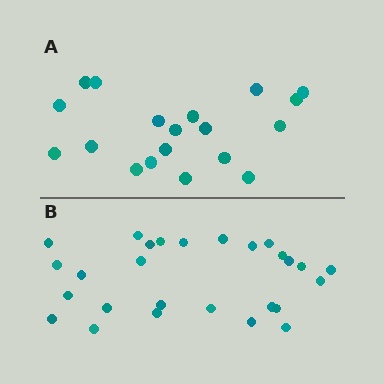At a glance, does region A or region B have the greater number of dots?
Region B (the bottom region) has more dots.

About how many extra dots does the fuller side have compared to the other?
Region B has roughly 8 or so more dots than region A.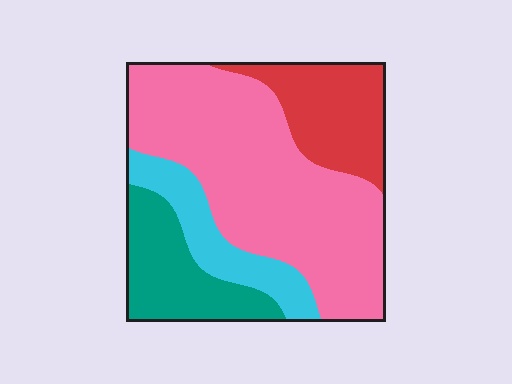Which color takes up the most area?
Pink, at roughly 50%.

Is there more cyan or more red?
Red.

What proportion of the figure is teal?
Teal takes up about one sixth (1/6) of the figure.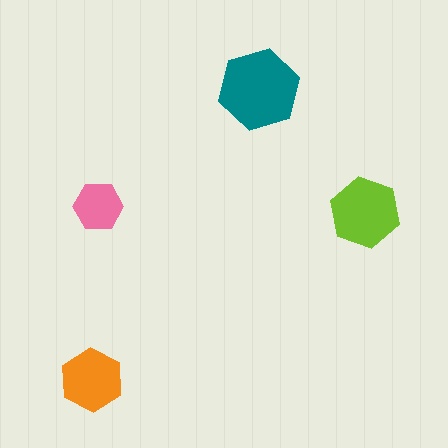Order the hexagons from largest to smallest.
the teal one, the lime one, the orange one, the pink one.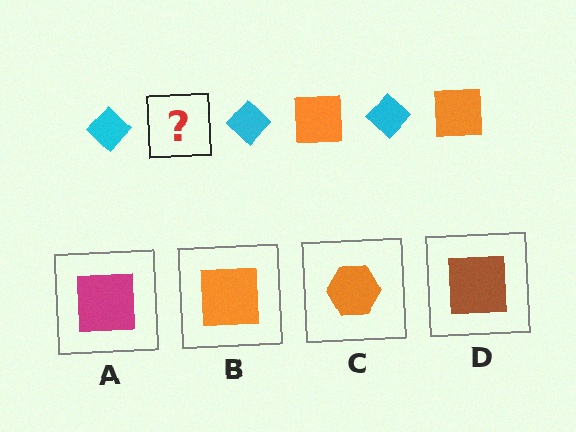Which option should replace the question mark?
Option B.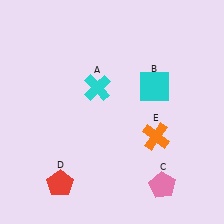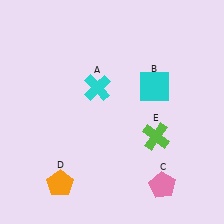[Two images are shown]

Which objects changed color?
D changed from red to orange. E changed from orange to lime.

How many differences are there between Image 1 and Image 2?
There are 2 differences between the two images.